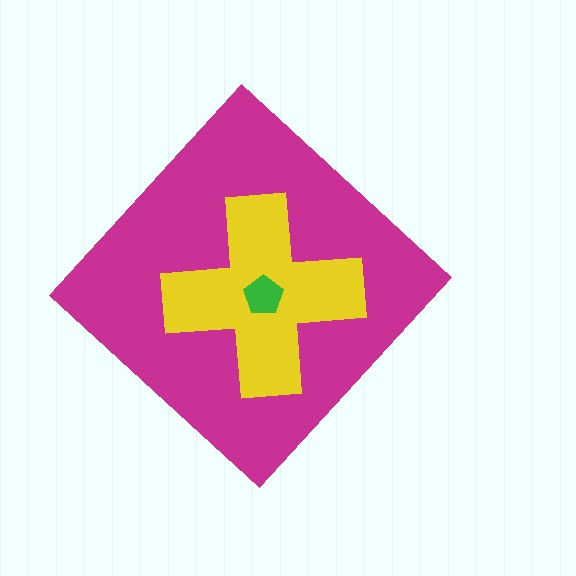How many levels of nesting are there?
3.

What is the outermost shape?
The magenta diamond.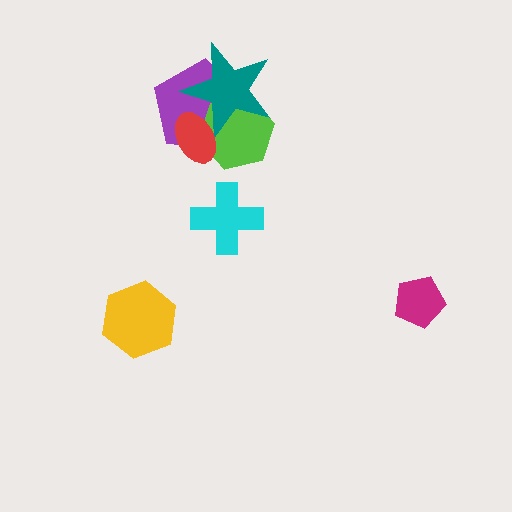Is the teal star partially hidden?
Yes, it is partially covered by another shape.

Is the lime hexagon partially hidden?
Yes, it is partially covered by another shape.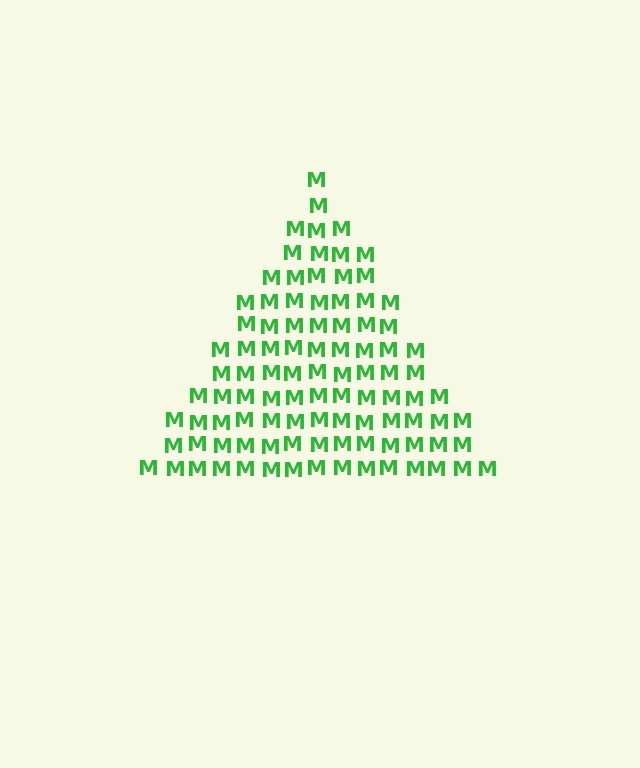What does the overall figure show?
The overall figure shows a triangle.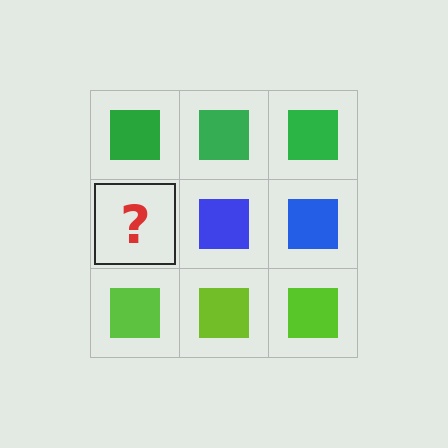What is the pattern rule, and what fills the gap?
The rule is that each row has a consistent color. The gap should be filled with a blue square.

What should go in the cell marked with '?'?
The missing cell should contain a blue square.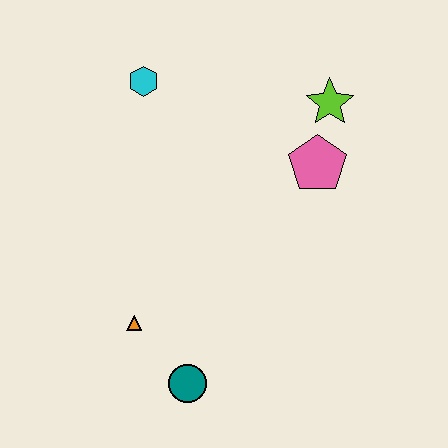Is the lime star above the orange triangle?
Yes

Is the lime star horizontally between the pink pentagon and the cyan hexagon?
No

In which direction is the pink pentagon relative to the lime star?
The pink pentagon is below the lime star.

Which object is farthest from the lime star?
The teal circle is farthest from the lime star.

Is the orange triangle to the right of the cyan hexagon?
No